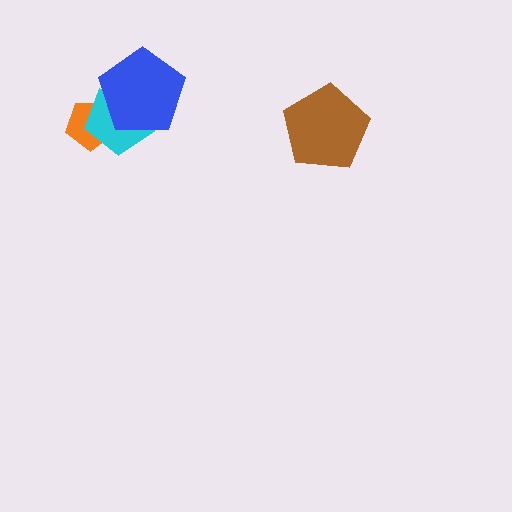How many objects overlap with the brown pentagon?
0 objects overlap with the brown pentagon.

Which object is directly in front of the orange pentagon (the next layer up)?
The cyan pentagon is directly in front of the orange pentagon.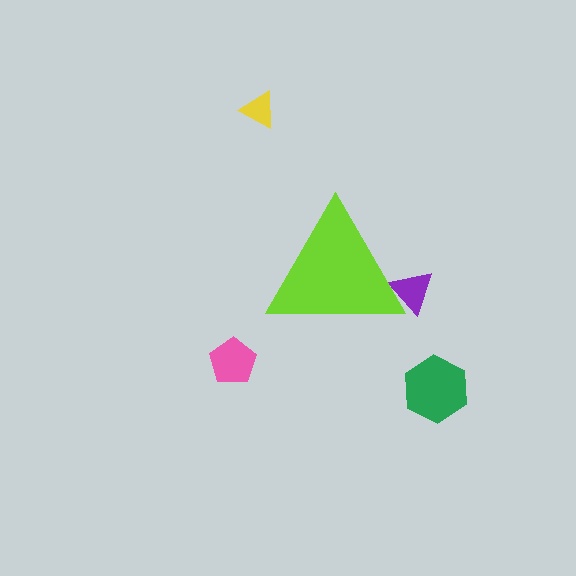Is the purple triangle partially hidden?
Yes, the purple triangle is partially hidden behind the lime triangle.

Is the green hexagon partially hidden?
No, the green hexagon is fully visible.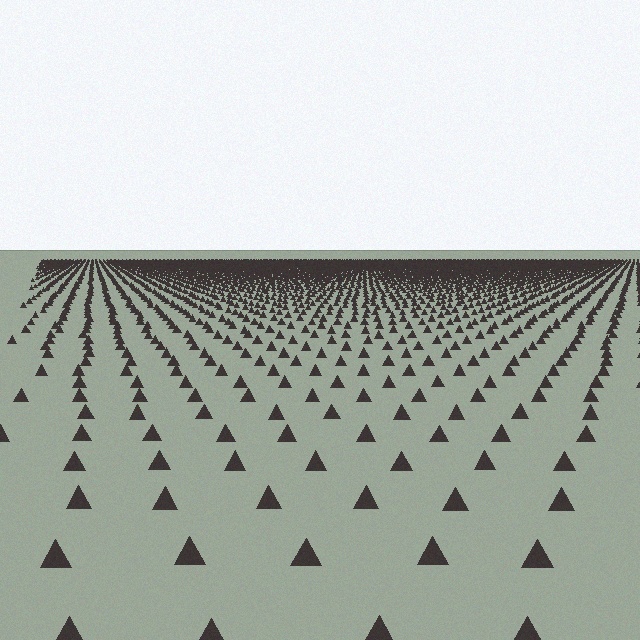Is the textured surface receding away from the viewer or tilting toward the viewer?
The surface is receding away from the viewer. Texture elements get smaller and denser toward the top.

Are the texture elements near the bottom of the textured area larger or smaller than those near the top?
Larger. Near the bottom, elements are closer to the viewer and appear at a bigger on-screen size.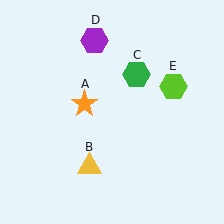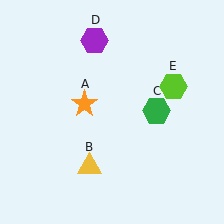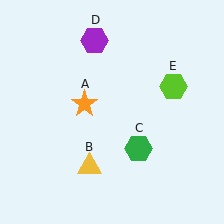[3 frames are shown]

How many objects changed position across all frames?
1 object changed position: green hexagon (object C).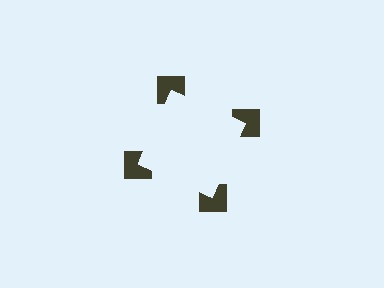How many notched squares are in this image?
There are 4 — one at each vertex of the illusory square.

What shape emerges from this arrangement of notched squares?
An illusory square — its edges are inferred from the aligned wedge cuts in the notched squares, not physically drawn.